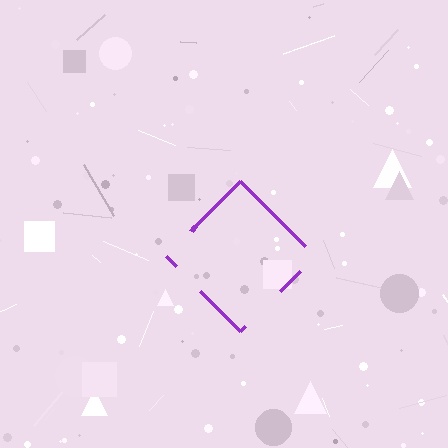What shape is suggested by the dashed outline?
The dashed outline suggests a diamond.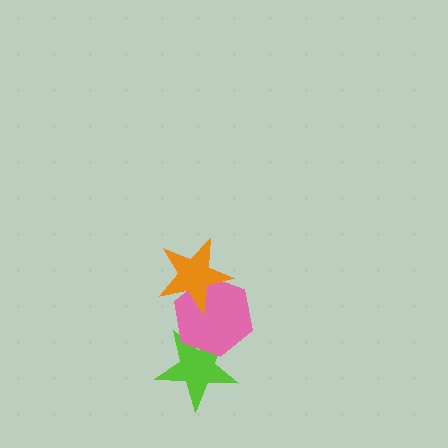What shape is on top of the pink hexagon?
The orange star is on top of the pink hexagon.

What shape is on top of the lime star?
The pink hexagon is on top of the lime star.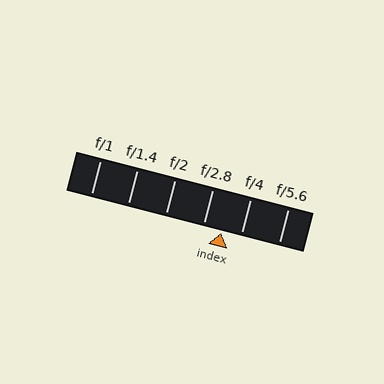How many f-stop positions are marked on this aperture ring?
There are 6 f-stop positions marked.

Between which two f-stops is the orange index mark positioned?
The index mark is between f/2.8 and f/4.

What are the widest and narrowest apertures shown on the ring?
The widest aperture shown is f/1 and the narrowest is f/5.6.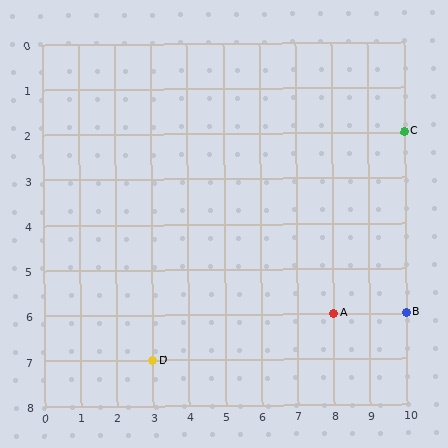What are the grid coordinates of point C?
Point C is at grid coordinates (10, 2).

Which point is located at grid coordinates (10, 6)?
Point B is at (10, 6).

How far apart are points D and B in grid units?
Points D and B are 7 columns and 1 row apart (about 7.1 grid units diagonally).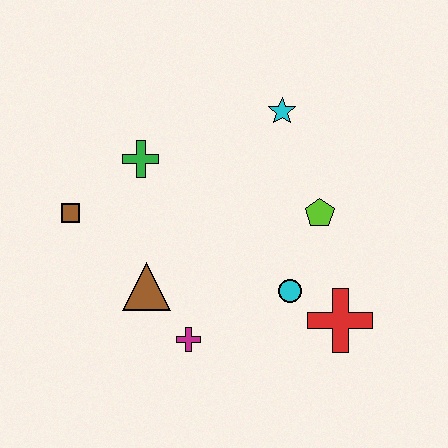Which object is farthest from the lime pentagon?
The brown square is farthest from the lime pentagon.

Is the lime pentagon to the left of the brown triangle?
No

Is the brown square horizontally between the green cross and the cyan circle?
No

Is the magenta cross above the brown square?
No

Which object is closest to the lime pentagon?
The cyan circle is closest to the lime pentagon.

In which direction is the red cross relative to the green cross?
The red cross is to the right of the green cross.